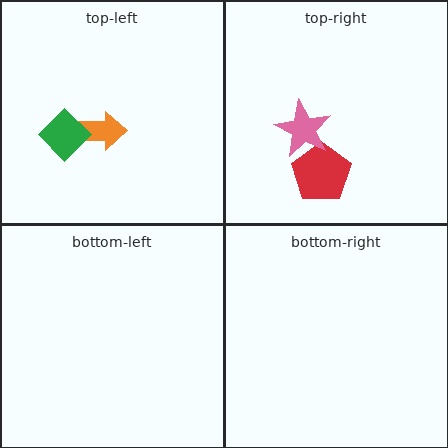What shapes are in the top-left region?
The orange arrow, the green diamond.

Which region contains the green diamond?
The top-left region.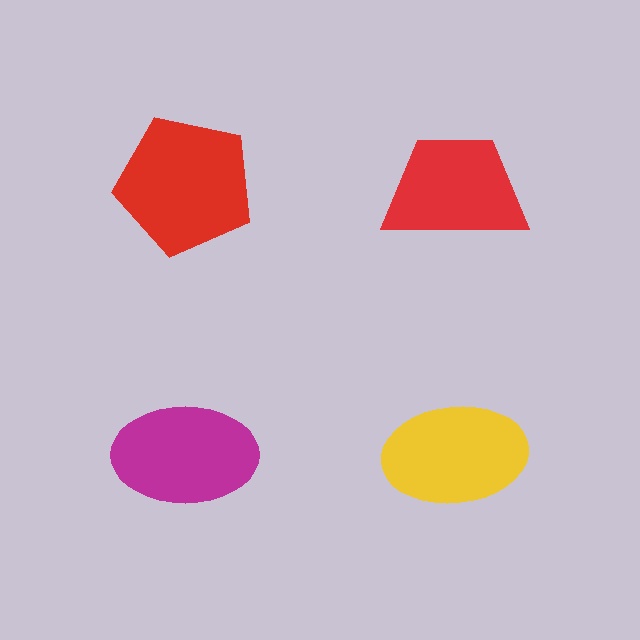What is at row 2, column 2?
A yellow ellipse.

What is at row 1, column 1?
A red pentagon.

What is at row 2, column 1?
A magenta ellipse.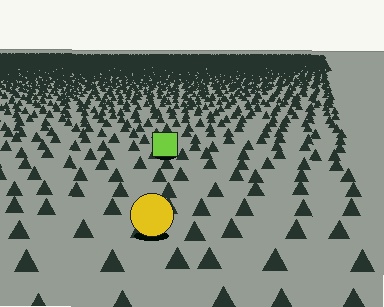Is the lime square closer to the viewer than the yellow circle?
No. The yellow circle is closer — you can tell from the texture gradient: the ground texture is coarser near it.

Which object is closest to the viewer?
The yellow circle is closest. The texture marks near it are larger and more spread out.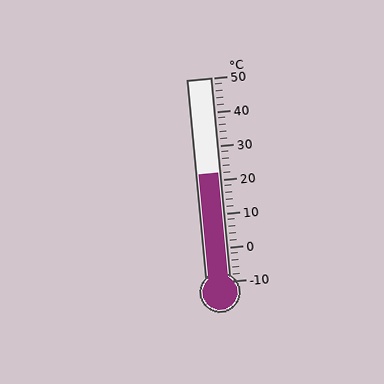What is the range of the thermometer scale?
The thermometer scale ranges from -10°C to 50°C.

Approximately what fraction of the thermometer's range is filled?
The thermometer is filled to approximately 55% of its range.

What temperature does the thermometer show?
The thermometer shows approximately 22°C.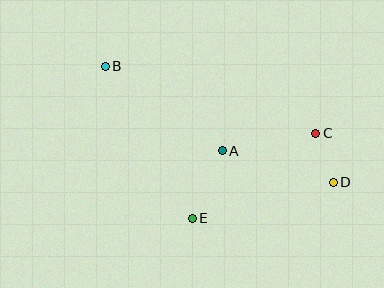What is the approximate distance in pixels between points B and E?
The distance between B and E is approximately 175 pixels.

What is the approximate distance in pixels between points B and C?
The distance between B and C is approximately 221 pixels.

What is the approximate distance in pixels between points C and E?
The distance between C and E is approximately 150 pixels.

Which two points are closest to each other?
Points C and D are closest to each other.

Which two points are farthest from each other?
Points B and D are farthest from each other.